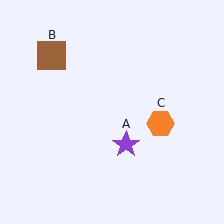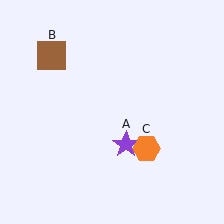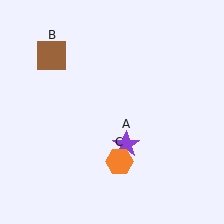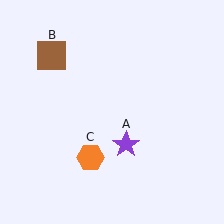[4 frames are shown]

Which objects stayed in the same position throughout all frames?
Purple star (object A) and brown square (object B) remained stationary.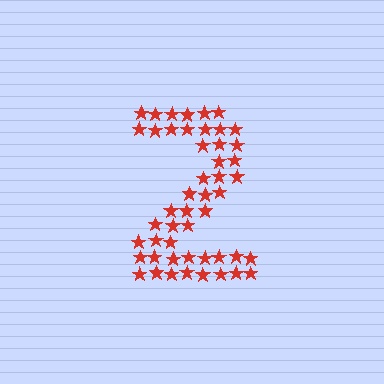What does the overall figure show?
The overall figure shows the digit 2.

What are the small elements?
The small elements are stars.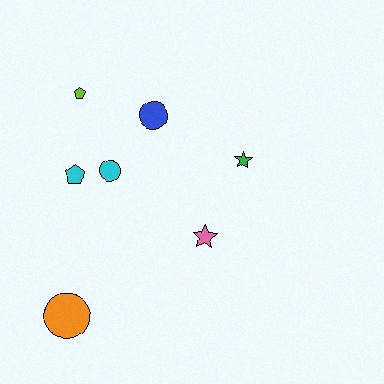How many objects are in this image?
There are 7 objects.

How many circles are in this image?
There are 3 circles.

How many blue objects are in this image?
There is 1 blue object.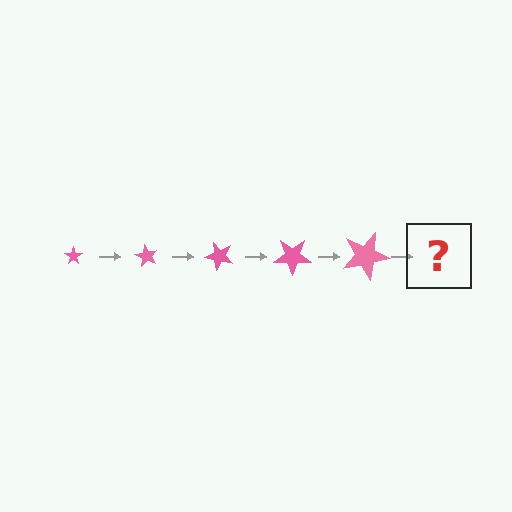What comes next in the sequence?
The next element should be a star, larger than the previous one and rotated 300 degrees from the start.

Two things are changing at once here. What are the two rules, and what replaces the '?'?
The two rules are that the star grows larger each step and it rotates 60 degrees each step. The '?' should be a star, larger than the previous one and rotated 300 degrees from the start.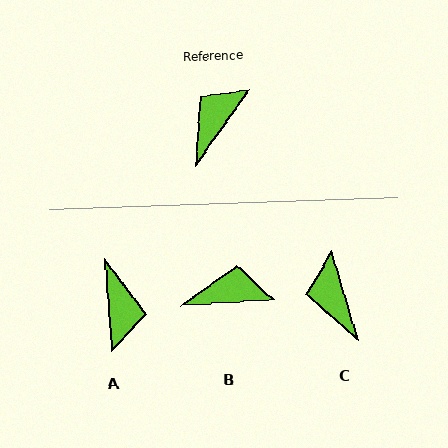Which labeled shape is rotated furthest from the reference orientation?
A, about 140 degrees away.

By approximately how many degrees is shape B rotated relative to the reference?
Approximately 51 degrees clockwise.